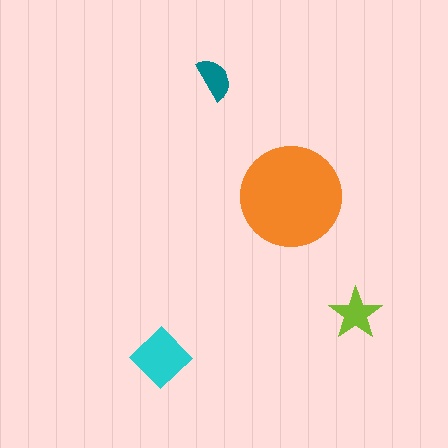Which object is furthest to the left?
The cyan diamond is leftmost.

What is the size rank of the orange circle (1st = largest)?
1st.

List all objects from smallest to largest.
The teal semicircle, the lime star, the cyan diamond, the orange circle.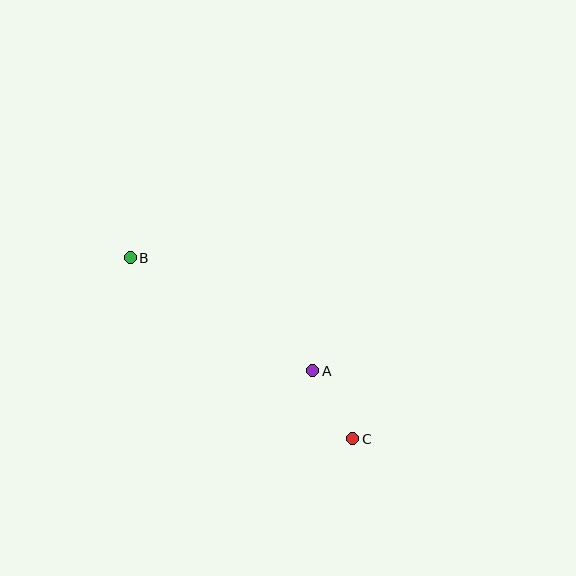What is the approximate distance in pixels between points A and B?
The distance between A and B is approximately 215 pixels.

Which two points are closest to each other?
Points A and C are closest to each other.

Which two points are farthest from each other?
Points B and C are farthest from each other.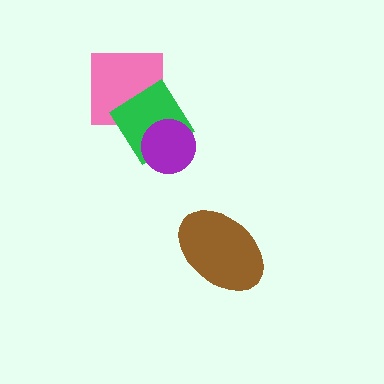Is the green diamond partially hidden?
Yes, it is partially covered by another shape.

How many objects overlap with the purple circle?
1 object overlaps with the purple circle.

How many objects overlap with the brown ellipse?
0 objects overlap with the brown ellipse.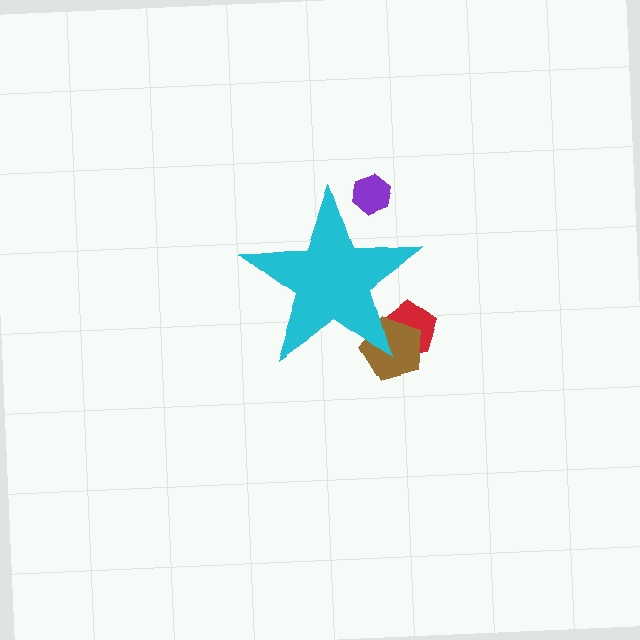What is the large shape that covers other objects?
A cyan star.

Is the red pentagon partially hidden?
Yes, the red pentagon is partially hidden behind the cyan star.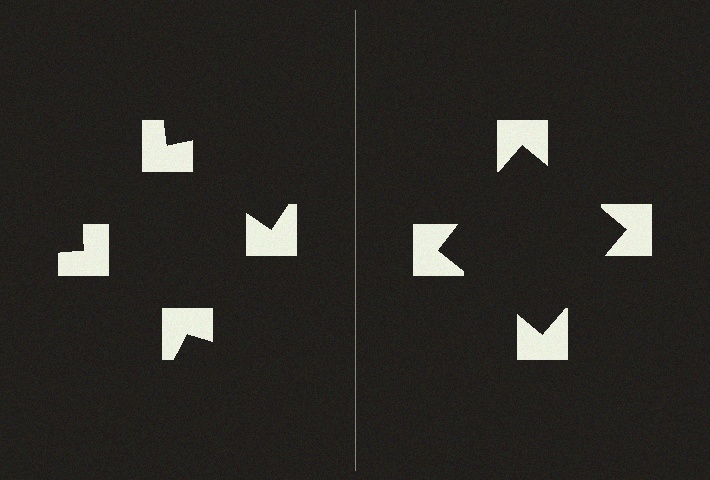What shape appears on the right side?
An illusory square.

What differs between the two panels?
The notched squares are positioned identically on both sides; only the wedge orientations differ. On the right they align to a square; on the left they are misaligned.